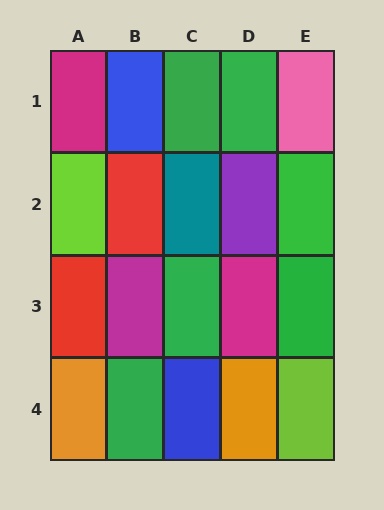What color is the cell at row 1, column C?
Green.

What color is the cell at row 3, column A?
Red.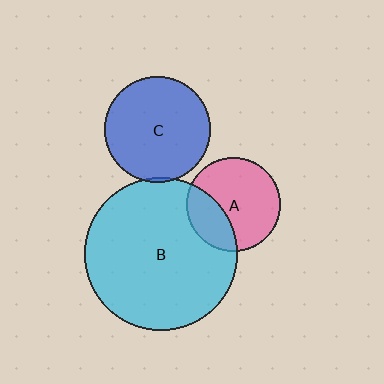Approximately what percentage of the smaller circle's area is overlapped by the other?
Approximately 30%.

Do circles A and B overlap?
Yes.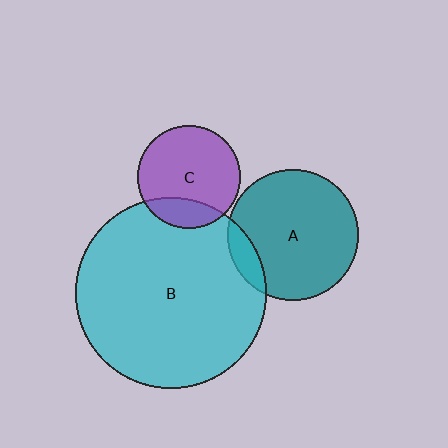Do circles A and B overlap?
Yes.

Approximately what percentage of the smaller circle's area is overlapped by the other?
Approximately 10%.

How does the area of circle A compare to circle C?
Approximately 1.6 times.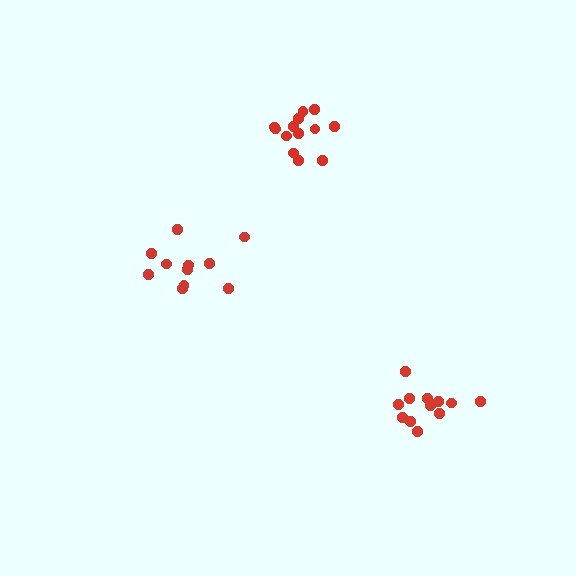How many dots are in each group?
Group 1: 11 dots, Group 2: 13 dots, Group 3: 12 dots (36 total).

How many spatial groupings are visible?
There are 3 spatial groupings.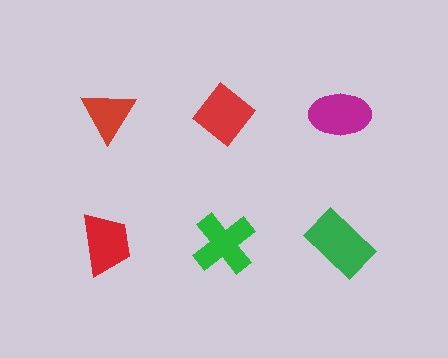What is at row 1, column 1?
A red triangle.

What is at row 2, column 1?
A red trapezoid.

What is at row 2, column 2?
A green cross.